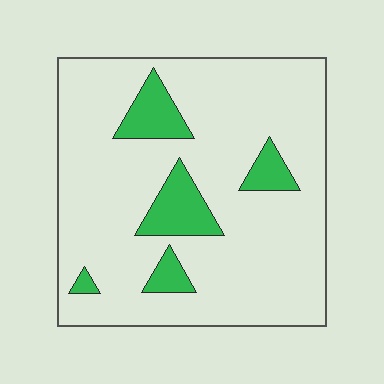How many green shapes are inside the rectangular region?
5.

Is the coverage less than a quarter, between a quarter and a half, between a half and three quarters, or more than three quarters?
Less than a quarter.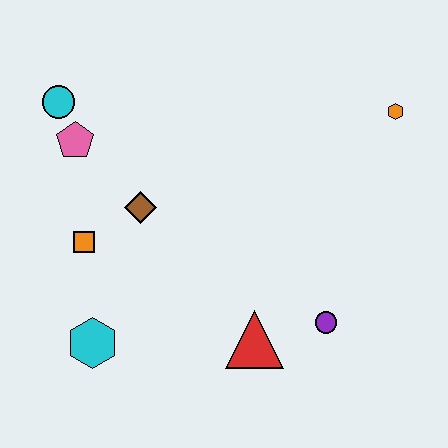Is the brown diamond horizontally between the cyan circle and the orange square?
No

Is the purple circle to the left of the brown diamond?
No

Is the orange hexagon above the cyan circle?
No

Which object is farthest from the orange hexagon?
The cyan hexagon is farthest from the orange hexagon.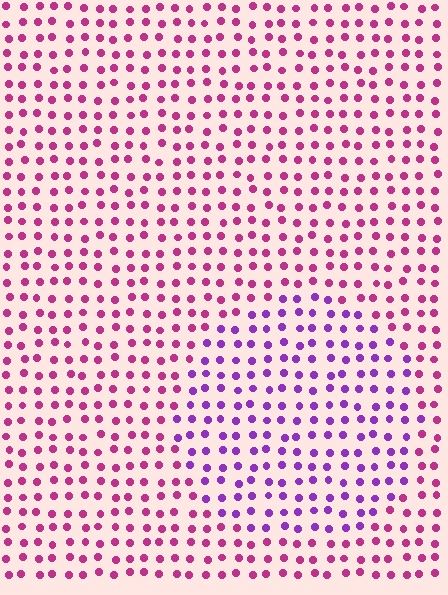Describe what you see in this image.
The image is filled with small magenta elements in a uniform arrangement. A circle-shaped region is visible where the elements are tinted to a slightly different hue, forming a subtle color boundary.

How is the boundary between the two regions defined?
The boundary is defined purely by a slight shift in hue (about 41 degrees). Spacing, size, and orientation are identical on both sides.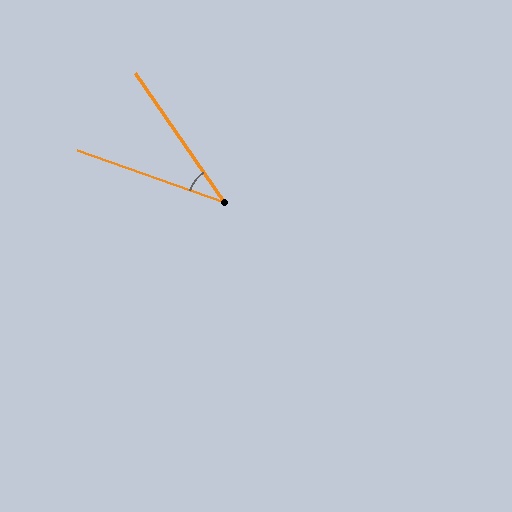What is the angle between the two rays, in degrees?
Approximately 36 degrees.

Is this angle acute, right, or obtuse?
It is acute.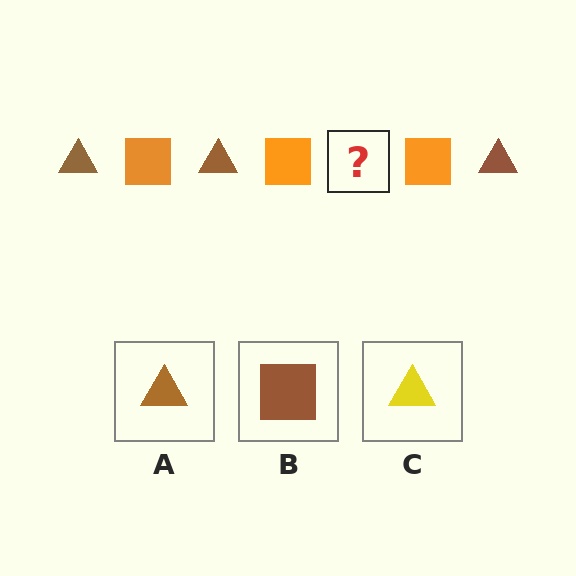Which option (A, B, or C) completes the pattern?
A.